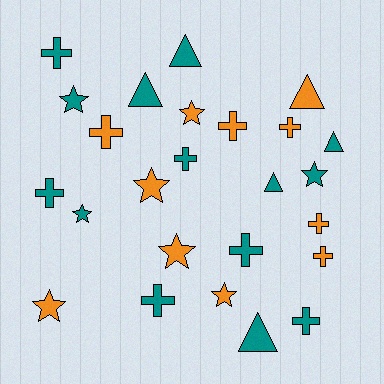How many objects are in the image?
There are 25 objects.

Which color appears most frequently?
Teal, with 14 objects.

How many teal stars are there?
There are 3 teal stars.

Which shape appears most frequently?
Cross, with 11 objects.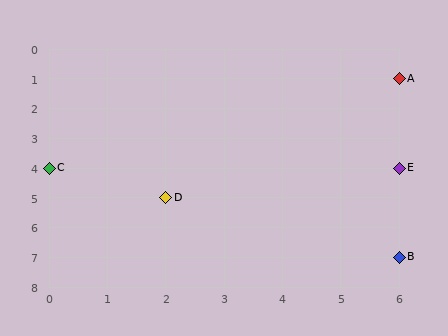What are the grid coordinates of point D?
Point D is at grid coordinates (2, 5).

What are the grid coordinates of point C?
Point C is at grid coordinates (0, 4).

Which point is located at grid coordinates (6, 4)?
Point E is at (6, 4).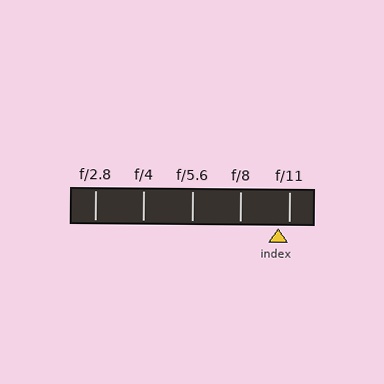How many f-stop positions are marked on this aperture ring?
There are 5 f-stop positions marked.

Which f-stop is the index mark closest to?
The index mark is closest to f/11.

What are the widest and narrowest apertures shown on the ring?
The widest aperture shown is f/2.8 and the narrowest is f/11.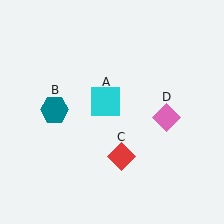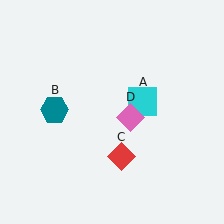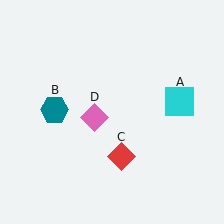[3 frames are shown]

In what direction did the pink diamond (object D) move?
The pink diamond (object D) moved left.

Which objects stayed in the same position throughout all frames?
Teal hexagon (object B) and red diamond (object C) remained stationary.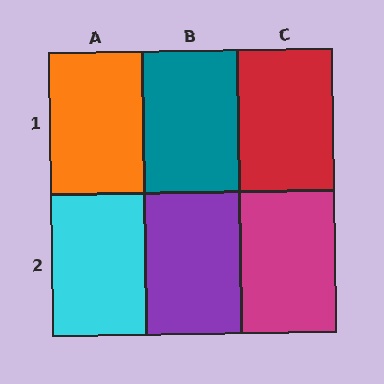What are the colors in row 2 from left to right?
Cyan, purple, magenta.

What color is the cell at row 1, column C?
Red.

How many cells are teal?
1 cell is teal.